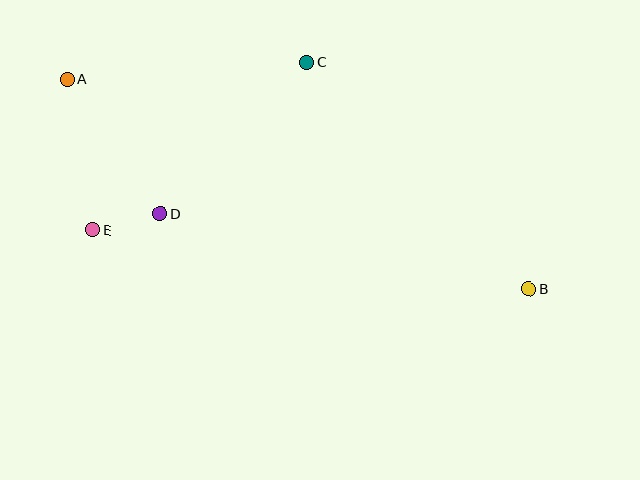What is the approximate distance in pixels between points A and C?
The distance between A and C is approximately 240 pixels.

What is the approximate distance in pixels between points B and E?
The distance between B and E is approximately 440 pixels.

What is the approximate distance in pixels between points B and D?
The distance between B and D is approximately 377 pixels.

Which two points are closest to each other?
Points D and E are closest to each other.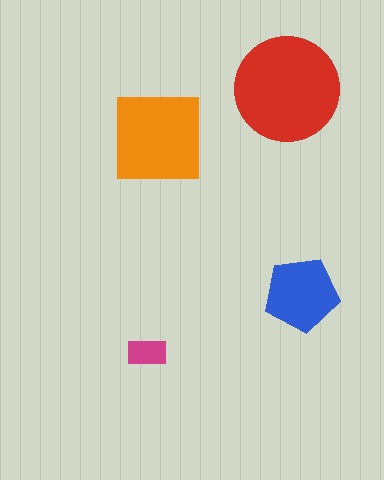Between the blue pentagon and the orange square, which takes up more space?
The orange square.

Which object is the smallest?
The magenta rectangle.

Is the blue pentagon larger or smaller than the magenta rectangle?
Larger.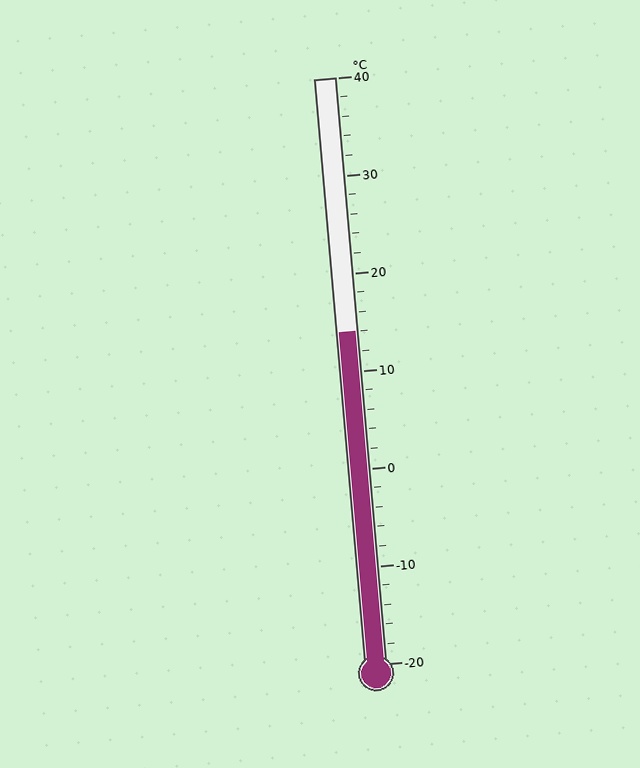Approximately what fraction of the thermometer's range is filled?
The thermometer is filled to approximately 55% of its range.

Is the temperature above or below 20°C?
The temperature is below 20°C.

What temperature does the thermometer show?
The thermometer shows approximately 14°C.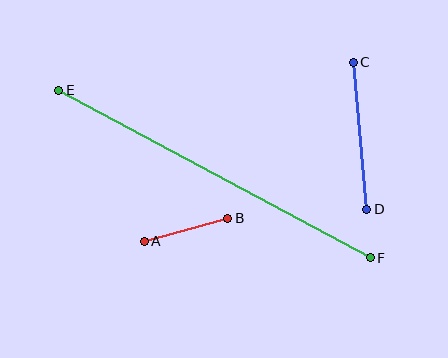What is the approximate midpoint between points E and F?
The midpoint is at approximately (214, 174) pixels.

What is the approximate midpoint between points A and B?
The midpoint is at approximately (186, 230) pixels.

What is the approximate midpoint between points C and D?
The midpoint is at approximately (360, 136) pixels.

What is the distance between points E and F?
The distance is approximately 354 pixels.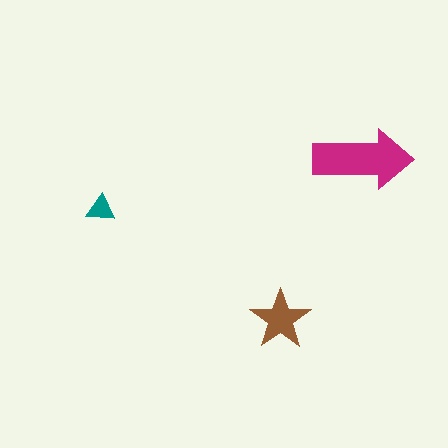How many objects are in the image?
There are 3 objects in the image.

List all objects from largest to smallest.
The magenta arrow, the brown star, the teal triangle.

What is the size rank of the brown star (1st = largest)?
2nd.